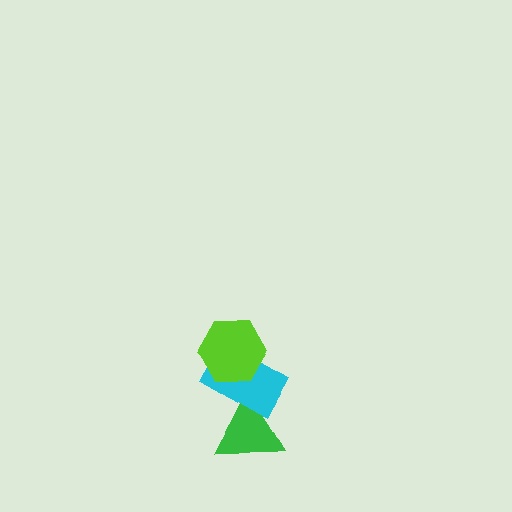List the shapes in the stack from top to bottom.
From top to bottom: the lime hexagon, the cyan rectangle, the green triangle.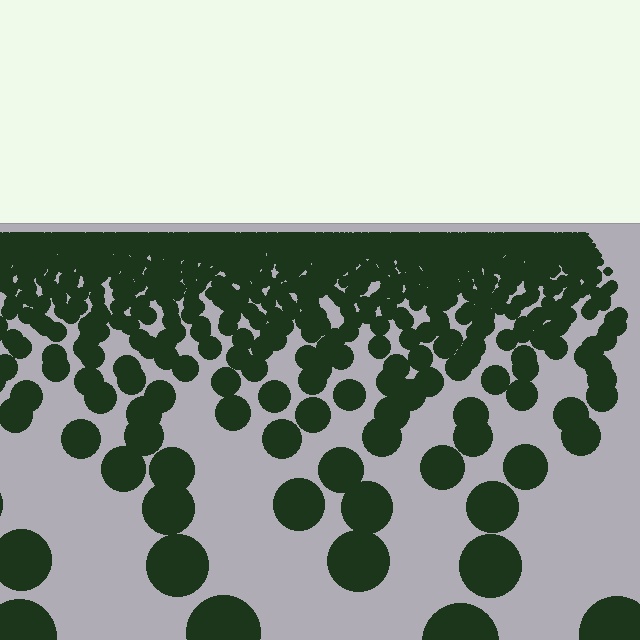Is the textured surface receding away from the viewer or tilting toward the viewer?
The surface is receding away from the viewer. Texture elements get smaller and denser toward the top.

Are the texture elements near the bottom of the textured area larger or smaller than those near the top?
Larger. Near the bottom, elements are closer to the viewer and appear at a bigger on-screen size.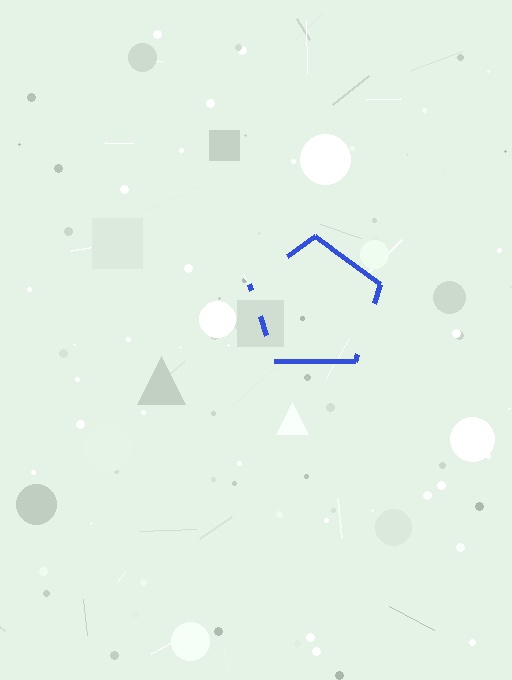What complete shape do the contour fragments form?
The contour fragments form a pentagon.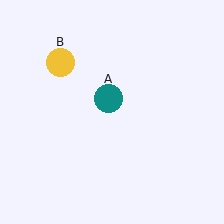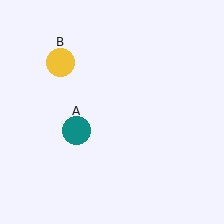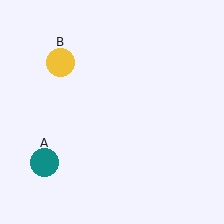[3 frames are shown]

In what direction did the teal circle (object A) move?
The teal circle (object A) moved down and to the left.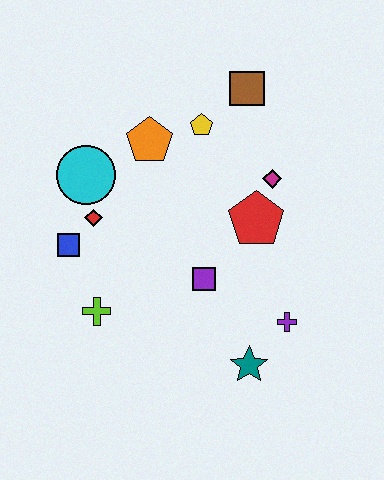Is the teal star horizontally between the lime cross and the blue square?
No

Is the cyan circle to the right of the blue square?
Yes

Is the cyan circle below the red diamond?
No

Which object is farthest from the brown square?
The teal star is farthest from the brown square.